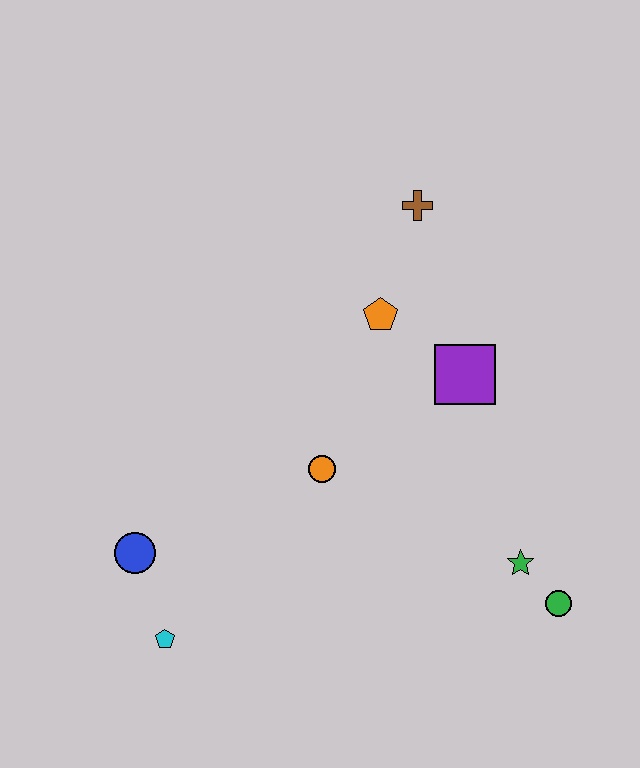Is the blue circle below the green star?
No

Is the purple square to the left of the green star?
Yes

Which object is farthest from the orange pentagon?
The cyan pentagon is farthest from the orange pentagon.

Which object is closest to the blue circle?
The cyan pentagon is closest to the blue circle.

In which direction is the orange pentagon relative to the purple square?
The orange pentagon is to the left of the purple square.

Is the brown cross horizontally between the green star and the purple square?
No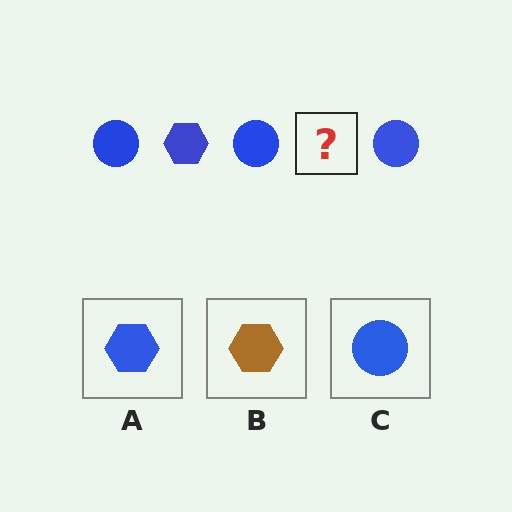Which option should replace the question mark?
Option A.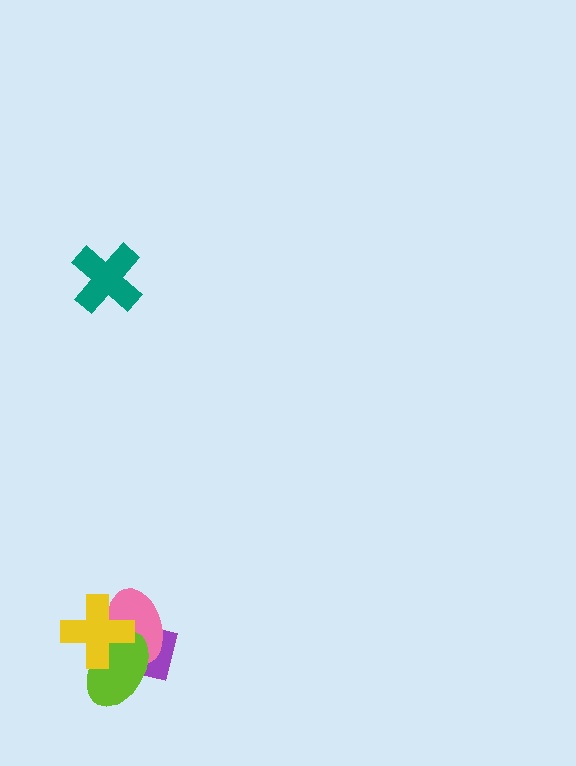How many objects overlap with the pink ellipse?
3 objects overlap with the pink ellipse.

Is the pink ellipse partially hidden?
Yes, it is partially covered by another shape.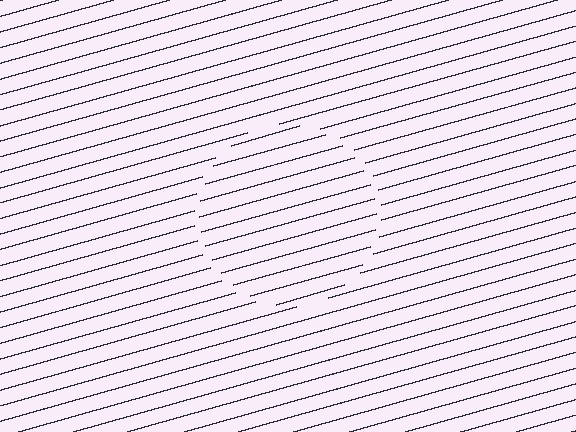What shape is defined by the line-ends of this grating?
An illusory circle. The interior of the shape contains the same grating, shifted by half a period — the contour is defined by the phase discontinuity where line-ends from the inner and outer gratings abut.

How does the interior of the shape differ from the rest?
The interior of the shape contains the same grating, shifted by half a period — the contour is defined by the phase discontinuity where line-ends from the inner and outer gratings abut.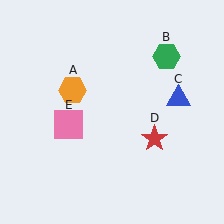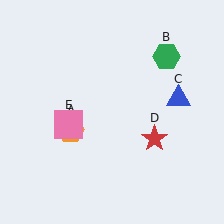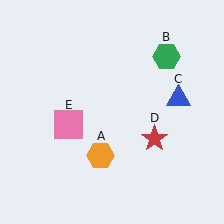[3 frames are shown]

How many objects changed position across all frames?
1 object changed position: orange hexagon (object A).